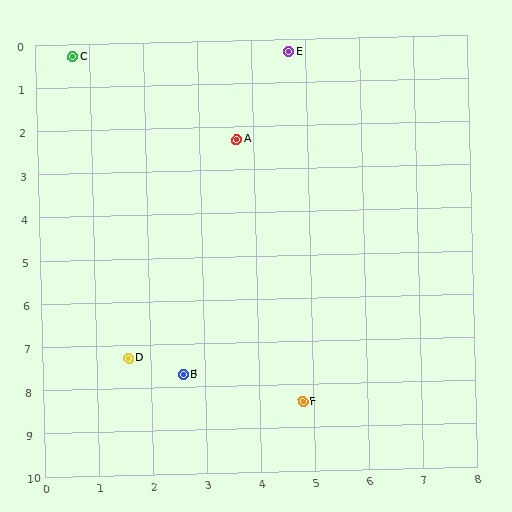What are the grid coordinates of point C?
Point C is at approximately (0.7, 0.3).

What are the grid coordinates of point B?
Point B is at approximately (2.6, 7.7).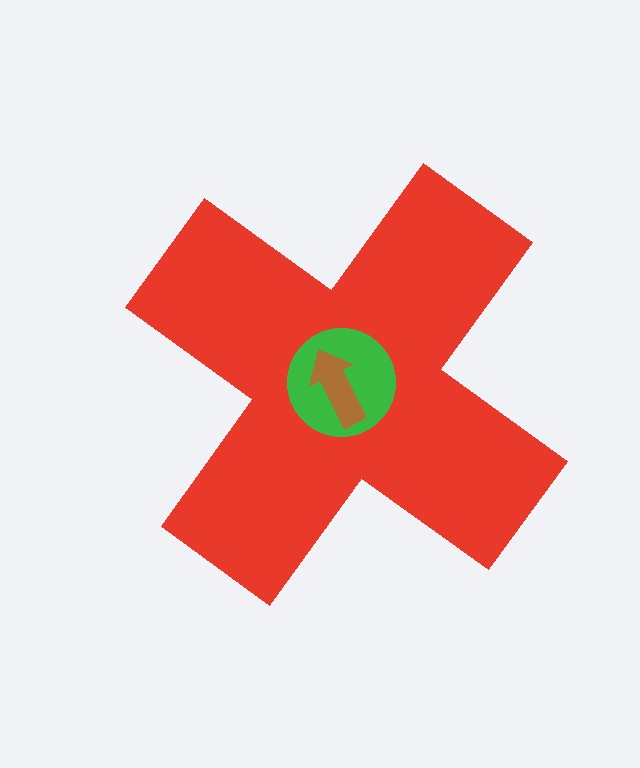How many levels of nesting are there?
3.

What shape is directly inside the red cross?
The green circle.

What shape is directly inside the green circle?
The brown arrow.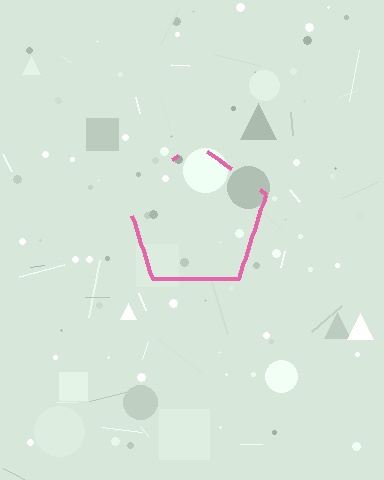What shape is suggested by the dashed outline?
The dashed outline suggests a pentagon.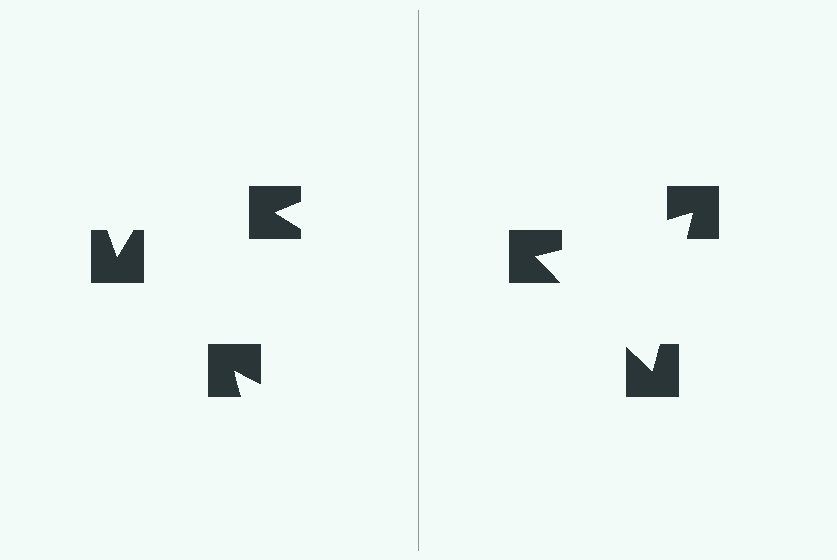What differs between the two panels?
The notched squares are positioned identically on both sides; only the wedge orientations differ. On the right they align to a triangle; on the left they are misaligned.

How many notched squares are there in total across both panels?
6 — 3 on each side.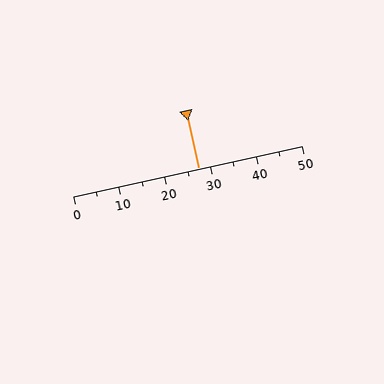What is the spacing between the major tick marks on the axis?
The major ticks are spaced 10 apart.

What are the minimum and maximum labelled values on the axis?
The axis runs from 0 to 50.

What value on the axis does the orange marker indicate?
The marker indicates approximately 27.5.